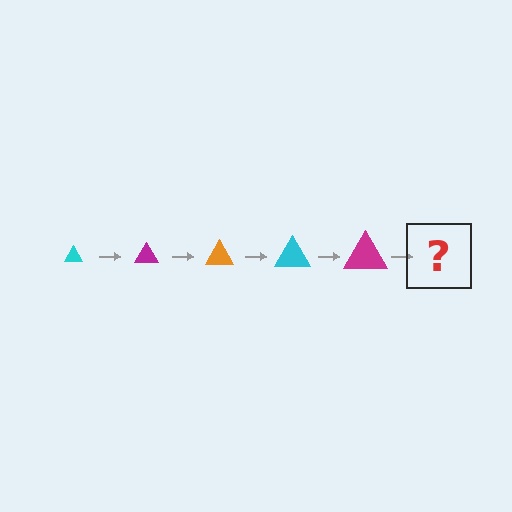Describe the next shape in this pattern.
It should be an orange triangle, larger than the previous one.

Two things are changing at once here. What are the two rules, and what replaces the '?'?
The two rules are that the triangle grows larger each step and the color cycles through cyan, magenta, and orange. The '?' should be an orange triangle, larger than the previous one.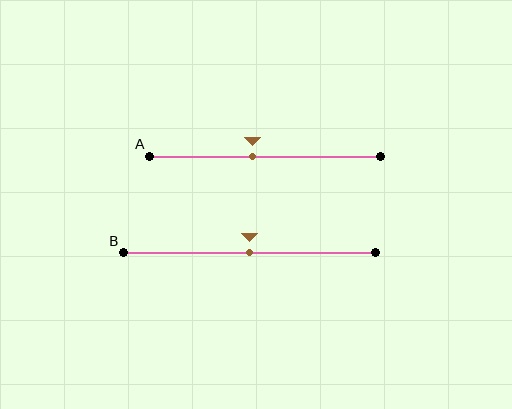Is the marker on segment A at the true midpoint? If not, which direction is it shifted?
No, the marker on segment A is shifted to the left by about 6% of the segment length.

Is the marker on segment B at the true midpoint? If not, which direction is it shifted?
Yes, the marker on segment B is at the true midpoint.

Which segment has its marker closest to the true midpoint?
Segment B has its marker closest to the true midpoint.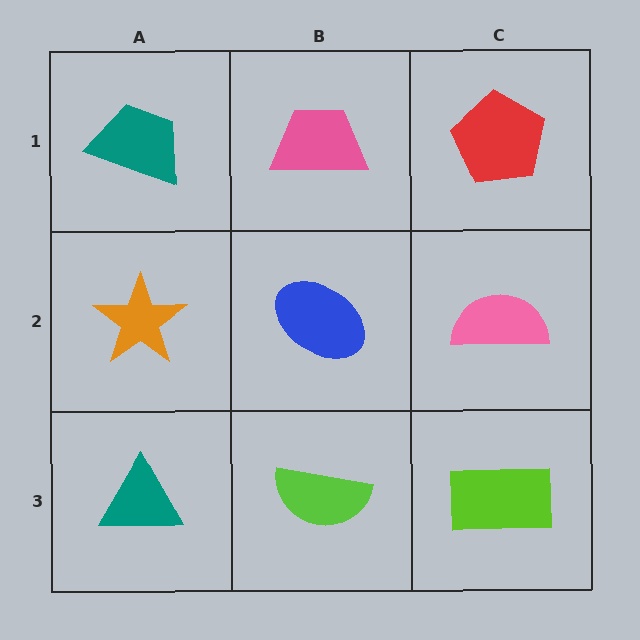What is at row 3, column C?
A lime rectangle.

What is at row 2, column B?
A blue ellipse.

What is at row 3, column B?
A lime semicircle.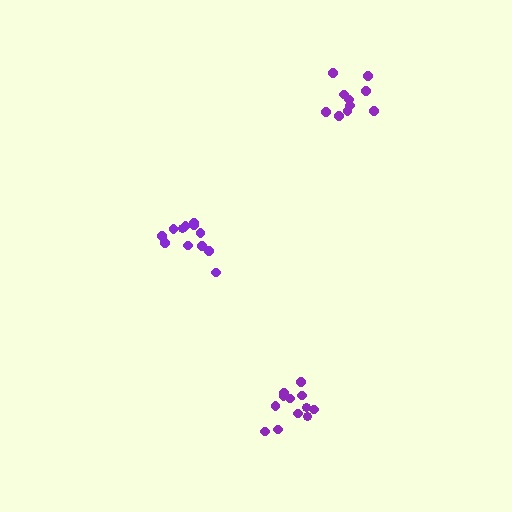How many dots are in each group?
Group 1: 12 dots, Group 2: 12 dots, Group 3: 10 dots (34 total).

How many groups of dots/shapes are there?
There are 3 groups.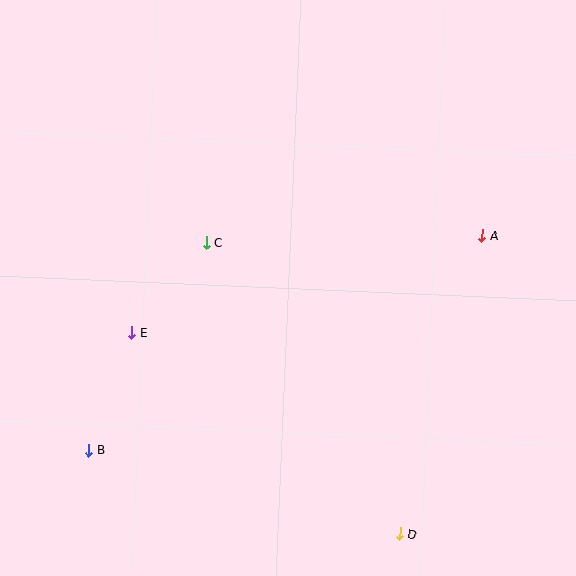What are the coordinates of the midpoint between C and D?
The midpoint between C and D is at (303, 388).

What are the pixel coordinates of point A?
Point A is at (482, 236).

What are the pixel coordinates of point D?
Point D is at (400, 534).